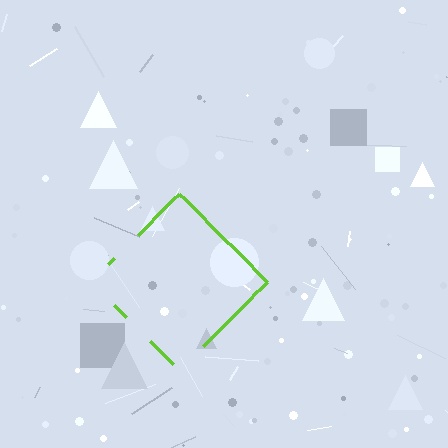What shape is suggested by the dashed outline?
The dashed outline suggests a diamond.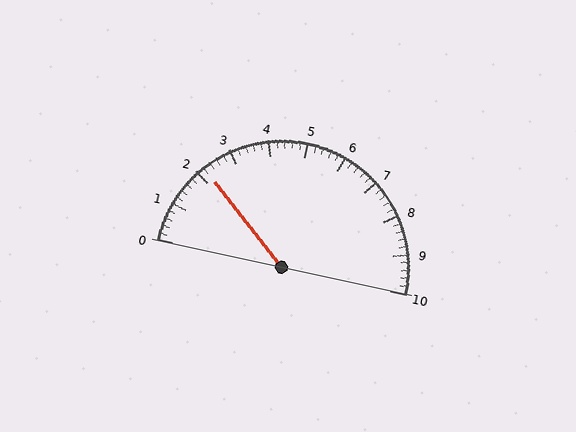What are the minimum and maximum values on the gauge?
The gauge ranges from 0 to 10.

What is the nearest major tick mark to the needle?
The nearest major tick mark is 2.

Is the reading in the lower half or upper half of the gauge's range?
The reading is in the lower half of the range (0 to 10).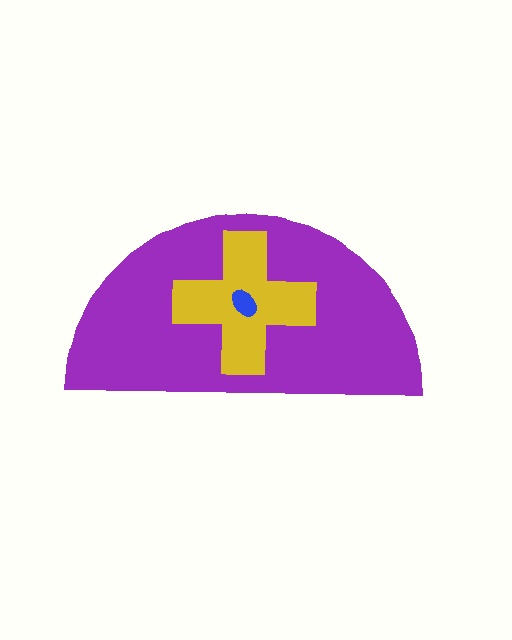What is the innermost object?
The blue ellipse.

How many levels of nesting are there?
3.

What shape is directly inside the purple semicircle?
The yellow cross.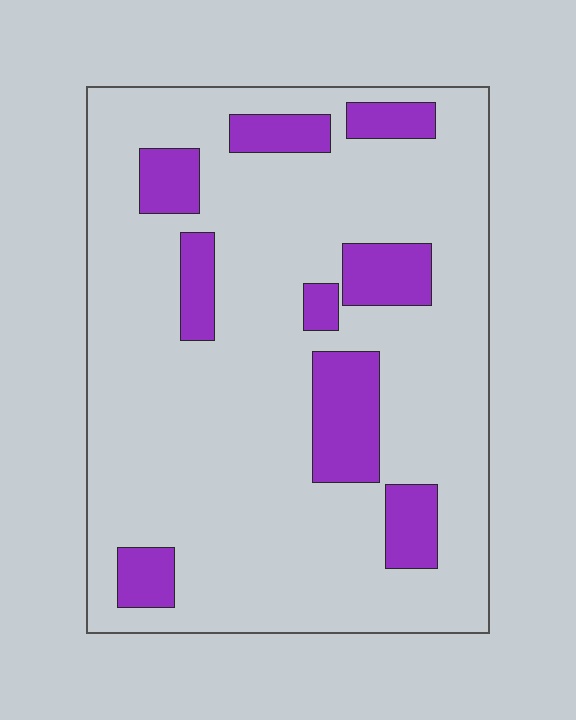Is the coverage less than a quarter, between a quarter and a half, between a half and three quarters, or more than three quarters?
Less than a quarter.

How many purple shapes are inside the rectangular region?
9.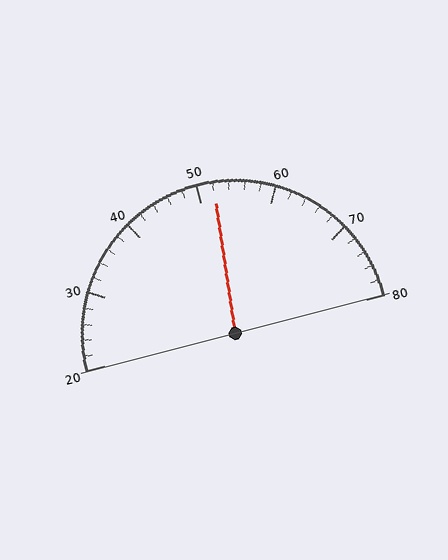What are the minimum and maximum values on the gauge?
The gauge ranges from 20 to 80.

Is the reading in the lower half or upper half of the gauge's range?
The reading is in the upper half of the range (20 to 80).